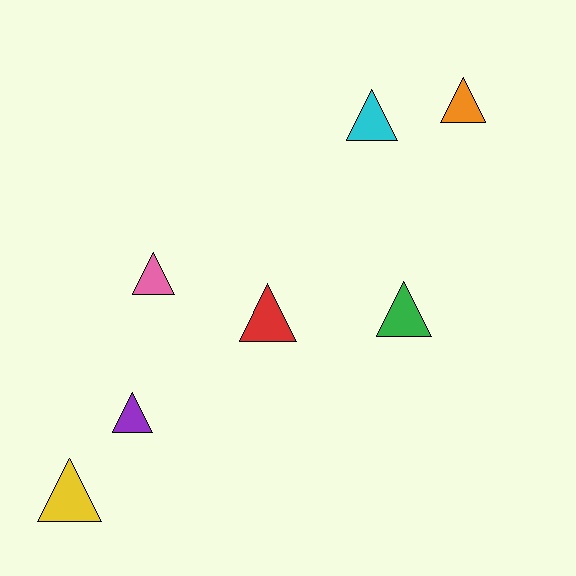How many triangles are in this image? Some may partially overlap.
There are 7 triangles.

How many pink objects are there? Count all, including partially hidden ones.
There is 1 pink object.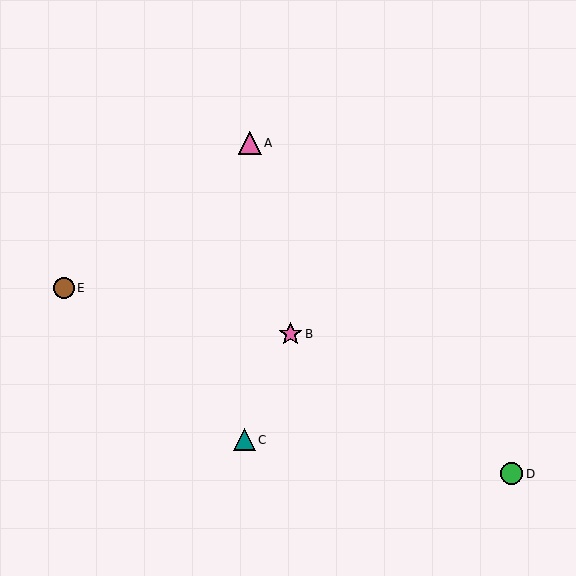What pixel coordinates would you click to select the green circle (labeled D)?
Click at (511, 474) to select the green circle D.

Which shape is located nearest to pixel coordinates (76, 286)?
The brown circle (labeled E) at (64, 288) is nearest to that location.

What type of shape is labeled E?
Shape E is a brown circle.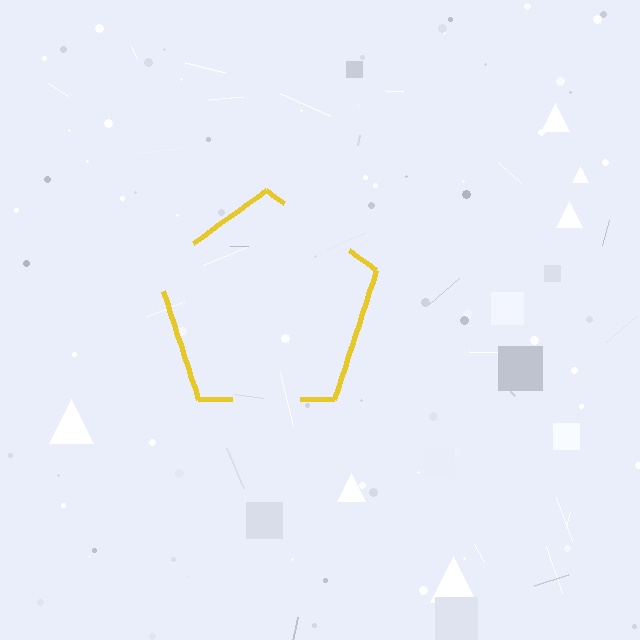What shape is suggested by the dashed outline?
The dashed outline suggests a pentagon.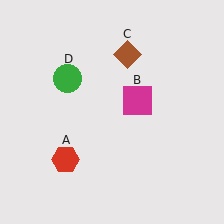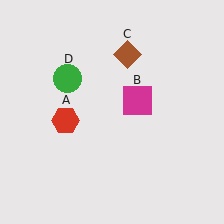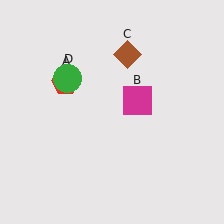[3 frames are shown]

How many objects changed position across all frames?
1 object changed position: red hexagon (object A).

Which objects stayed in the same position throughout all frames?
Magenta square (object B) and brown diamond (object C) and green circle (object D) remained stationary.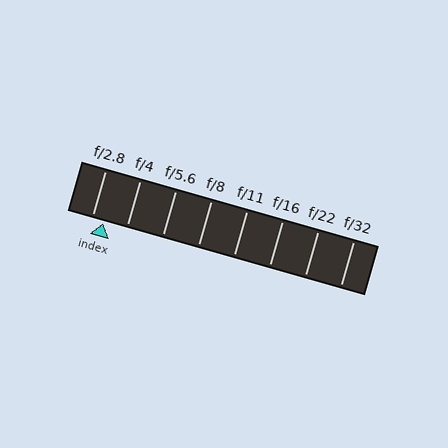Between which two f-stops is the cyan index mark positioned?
The index mark is between f/2.8 and f/4.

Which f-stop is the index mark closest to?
The index mark is closest to f/2.8.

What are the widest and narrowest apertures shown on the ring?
The widest aperture shown is f/2.8 and the narrowest is f/32.